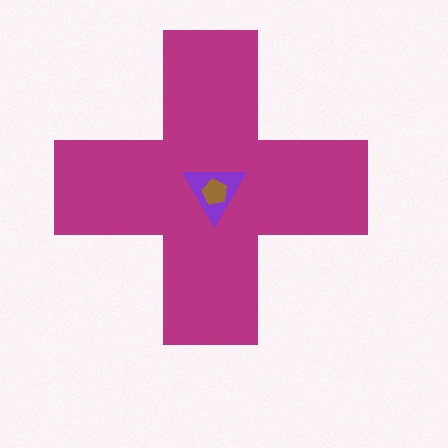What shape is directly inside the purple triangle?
The brown pentagon.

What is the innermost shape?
The brown pentagon.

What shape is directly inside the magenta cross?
The purple triangle.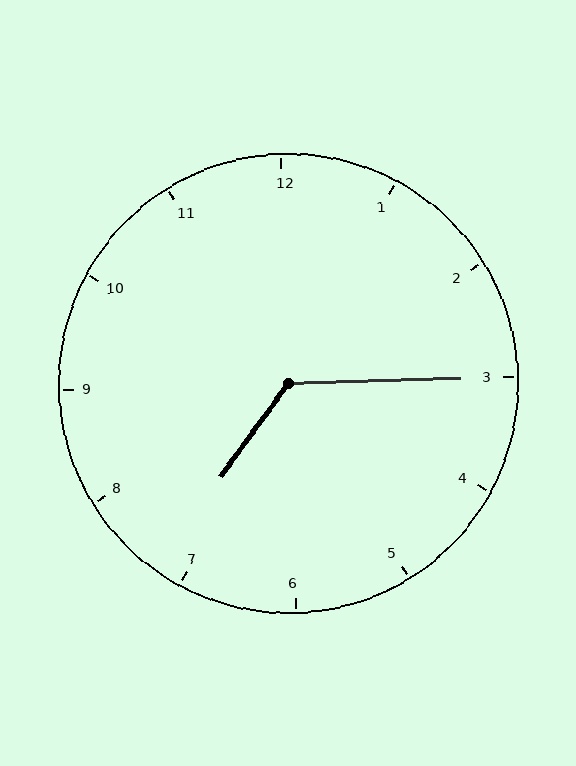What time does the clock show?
7:15.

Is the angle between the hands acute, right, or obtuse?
It is obtuse.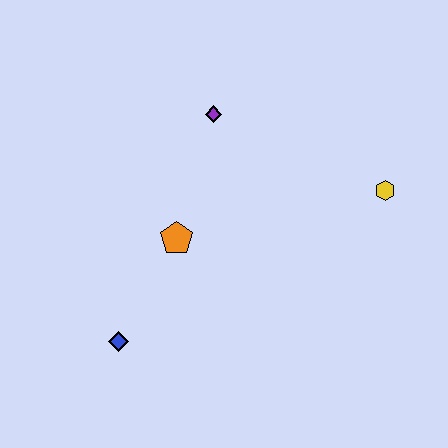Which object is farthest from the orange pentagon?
The yellow hexagon is farthest from the orange pentagon.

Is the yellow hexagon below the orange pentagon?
No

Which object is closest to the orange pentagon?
The blue diamond is closest to the orange pentagon.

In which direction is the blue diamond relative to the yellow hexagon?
The blue diamond is to the left of the yellow hexagon.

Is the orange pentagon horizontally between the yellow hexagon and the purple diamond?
No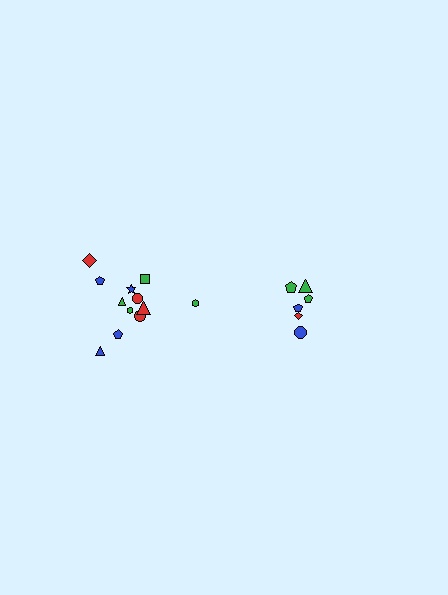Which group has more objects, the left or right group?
The left group.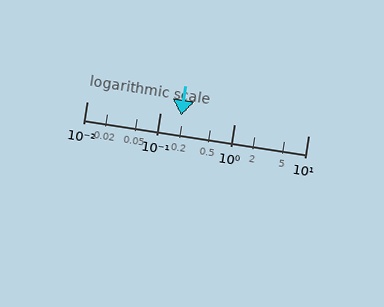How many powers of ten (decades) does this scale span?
The scale spans 3 decades, from 0.01 to 10.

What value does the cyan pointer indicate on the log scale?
The pointer indicates approximately 0.19.